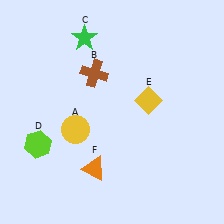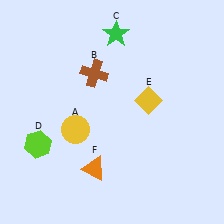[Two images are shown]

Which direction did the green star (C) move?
The green star (C) moved right.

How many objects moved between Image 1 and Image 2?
1 object moved between the two images.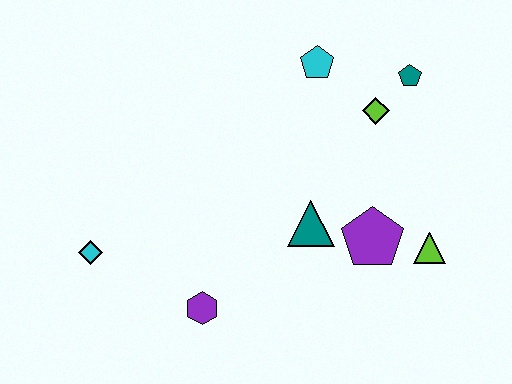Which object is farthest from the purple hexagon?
The teal pentagon is farthest from the purple hexagon.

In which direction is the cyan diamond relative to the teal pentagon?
The cyan diamond is to the left of the teal pentagon.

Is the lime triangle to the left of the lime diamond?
No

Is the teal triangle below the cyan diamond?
No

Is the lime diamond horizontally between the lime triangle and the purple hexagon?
Yes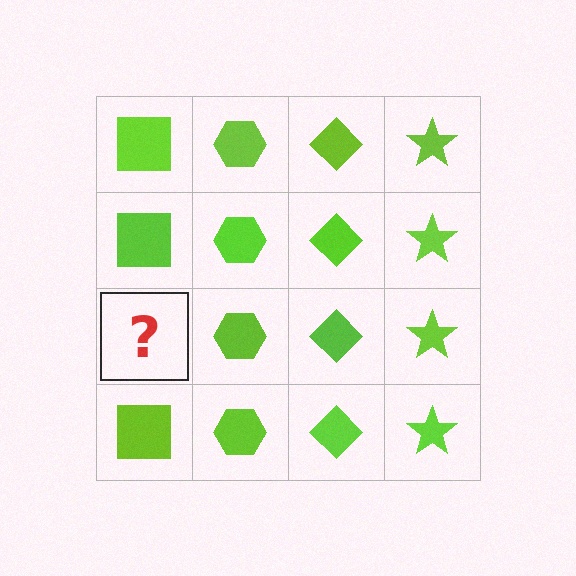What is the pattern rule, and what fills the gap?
The rule is that each column has a consistent shape. The gap should be filled with a lime square.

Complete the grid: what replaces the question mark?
The question mark should be replaced with a lime square.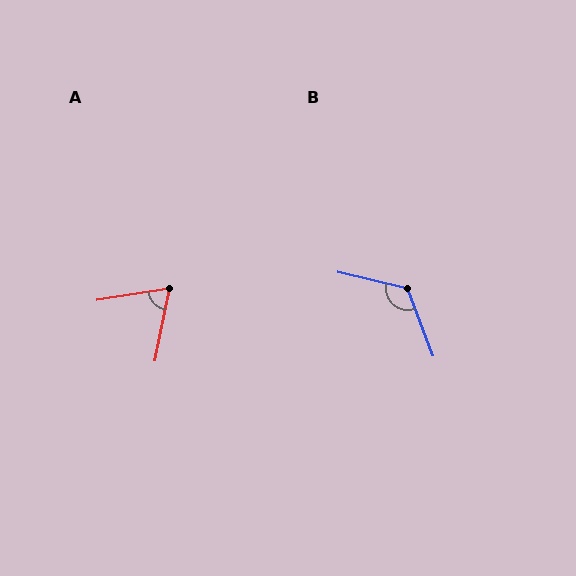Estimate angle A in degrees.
Approximately 70 degrees.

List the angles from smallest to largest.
A (70°), B (124°).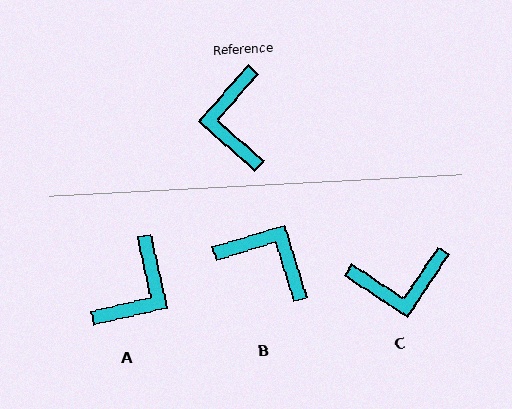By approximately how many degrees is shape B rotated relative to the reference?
Approximately 122 degrees clockwise.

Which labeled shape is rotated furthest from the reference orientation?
A, about 144 degrees away.